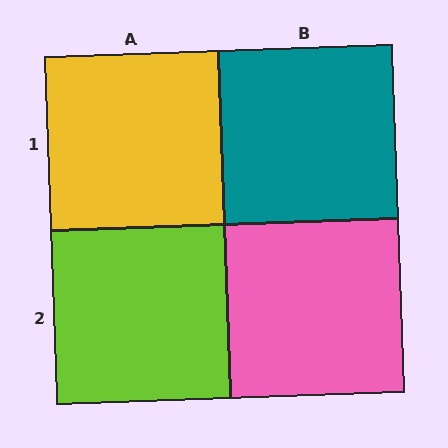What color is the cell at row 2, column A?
Lime.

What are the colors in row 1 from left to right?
Yellow, teal.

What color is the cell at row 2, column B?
Pink.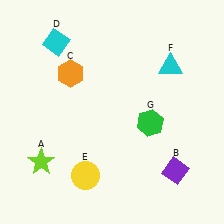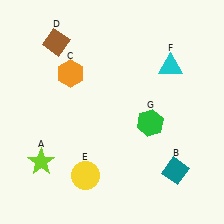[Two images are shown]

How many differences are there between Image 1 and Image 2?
There are 2 differences between the two images.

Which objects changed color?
B changed from purple to teal. D changed from cyan to brown.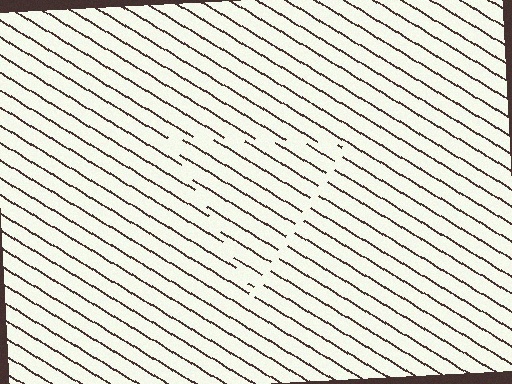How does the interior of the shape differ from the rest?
The interior of the shape contains the same grating, shifted by half a period — the contour is defined by the phase discontinuity where line-ends from the inner and outer gratings abut.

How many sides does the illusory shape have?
3 sides — the line-ends trace a triangle.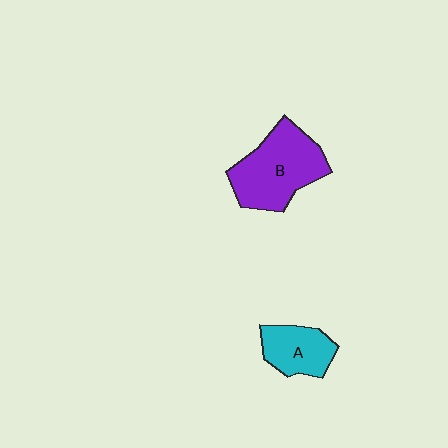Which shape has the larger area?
Shape B (purple).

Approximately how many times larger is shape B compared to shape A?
Approximately 1.8 times.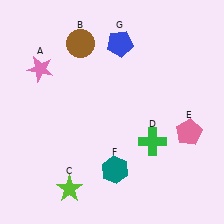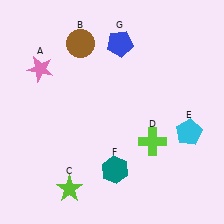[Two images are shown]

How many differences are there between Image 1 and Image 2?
There are 2 differences between the two images.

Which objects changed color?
D changed from green to lime. E changed from pink to cyan.